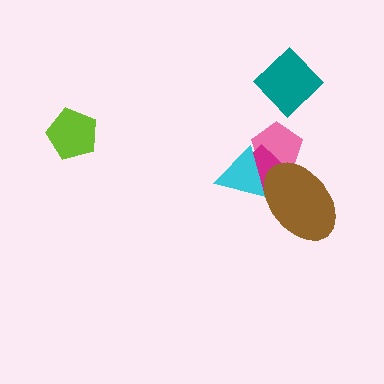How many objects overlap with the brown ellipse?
3 objects overlap with the brown ellipse.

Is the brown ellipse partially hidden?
Yes, it is partially covered by another shape.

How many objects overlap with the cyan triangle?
3 objects overlap with the cyan triangle.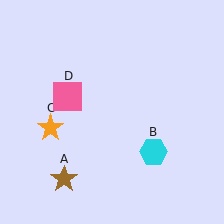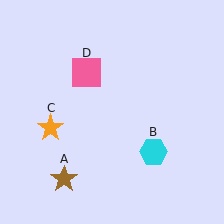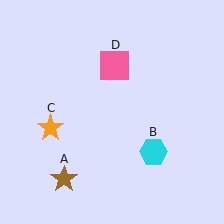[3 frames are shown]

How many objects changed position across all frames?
1 object changed position: pink square (object D).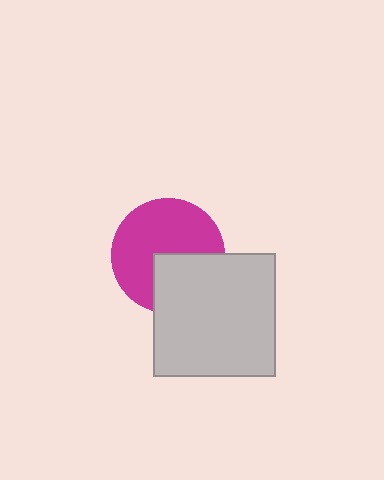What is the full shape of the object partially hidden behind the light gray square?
The partially hidden object is a magenta circle.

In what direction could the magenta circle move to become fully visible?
The magenta circle could move toward the upper-left. That would shift it out from behind the light gray square entirely.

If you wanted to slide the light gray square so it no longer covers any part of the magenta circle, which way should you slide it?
Slide it toward the lower-right — that is the most direct way to separate the two shapes.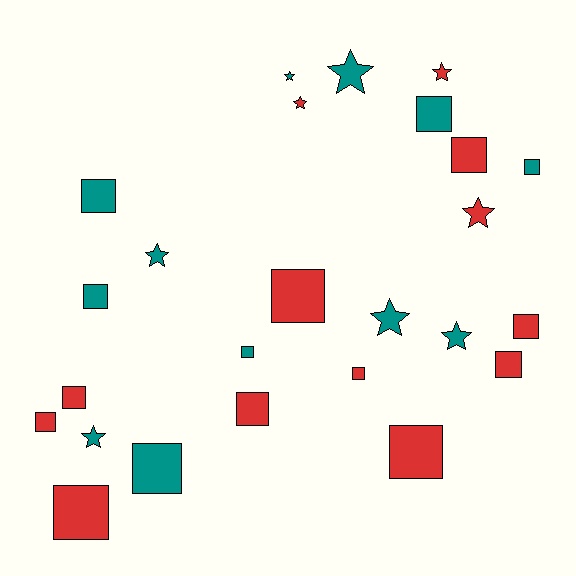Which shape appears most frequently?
Square, with 16 objects.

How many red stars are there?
There are 3 red stars.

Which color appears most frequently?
Red, with 13 objects.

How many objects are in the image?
There are 25 objects.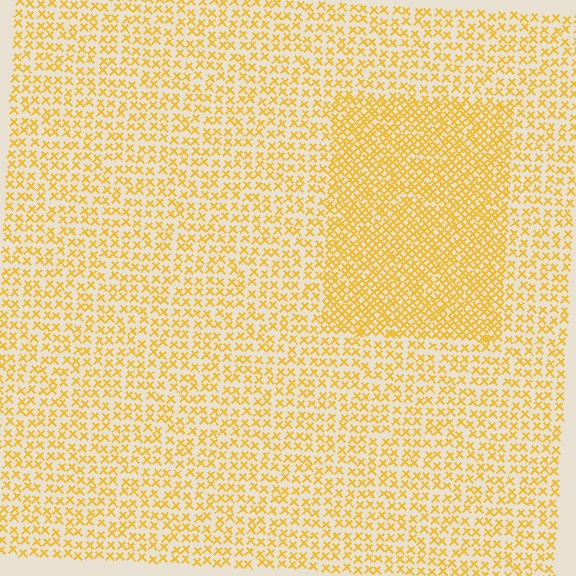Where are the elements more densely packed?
The elements are more densely packed inside the rectangle boundary.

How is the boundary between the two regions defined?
The boundary is defined by a change in element density (approximately 1.9x ratio). All elements are the same color, size, and shape.